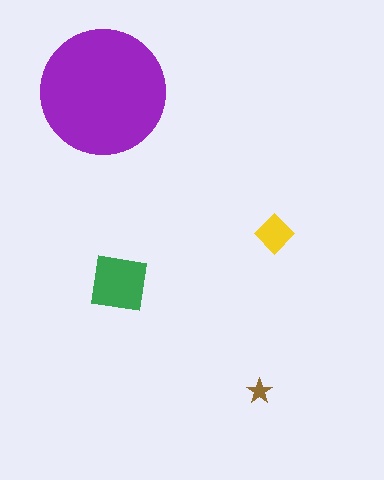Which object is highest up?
The purple circle is topmost.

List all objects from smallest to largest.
The brown star, the yellow diamond, the green square, the purple circle.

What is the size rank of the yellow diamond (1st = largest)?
3rd.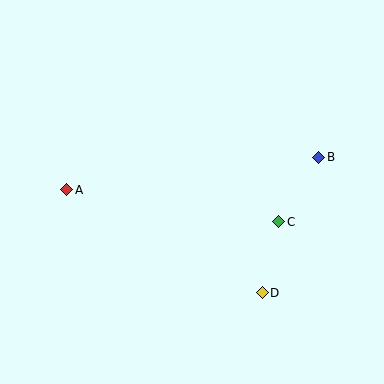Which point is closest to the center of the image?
Point C at (279, 222) is closest to the center.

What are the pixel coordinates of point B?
Point B is at (319, 157).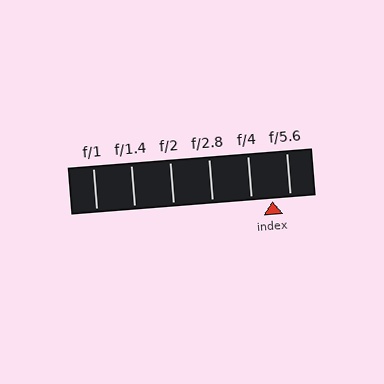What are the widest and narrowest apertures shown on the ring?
The widest aperture shown is f/1 and the narrowest is f/5.6.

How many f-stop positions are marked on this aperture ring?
There are 6 f-stop positions marked.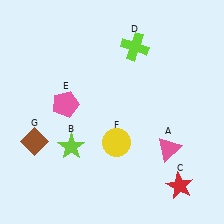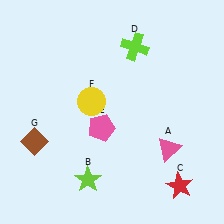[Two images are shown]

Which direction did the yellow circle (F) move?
The yellow circle (F) moved up.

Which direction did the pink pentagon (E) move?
The pink pentagon (E) moved right.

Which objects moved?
The objects that moved are: the lime star (B), the pink pentagon (E), the yellow circle (F).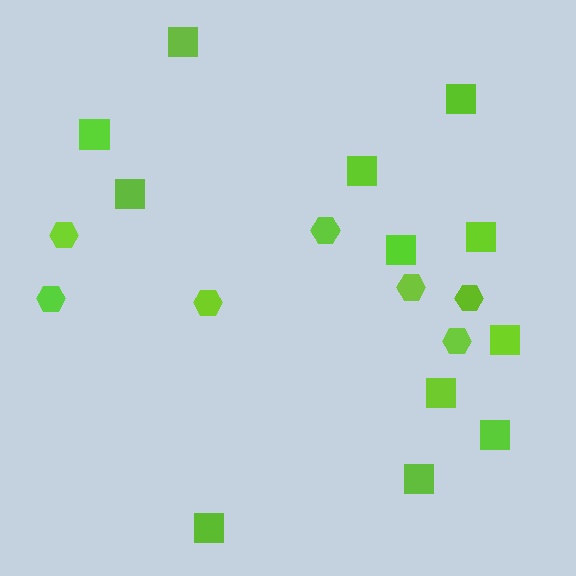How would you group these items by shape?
There are 2 groups: one group of hexagons (7) and one group of squares (12).